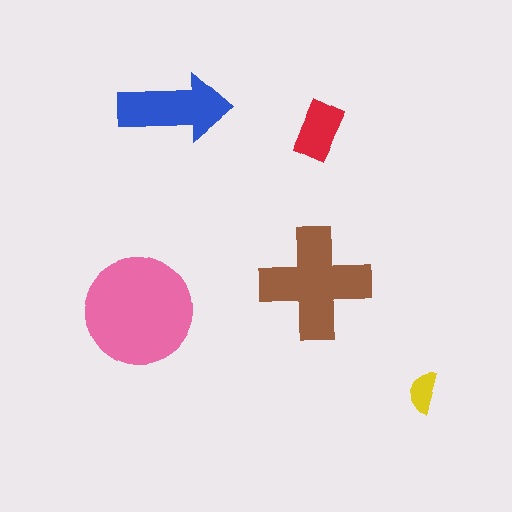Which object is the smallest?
The yellow semicircle.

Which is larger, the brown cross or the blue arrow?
The brown cross.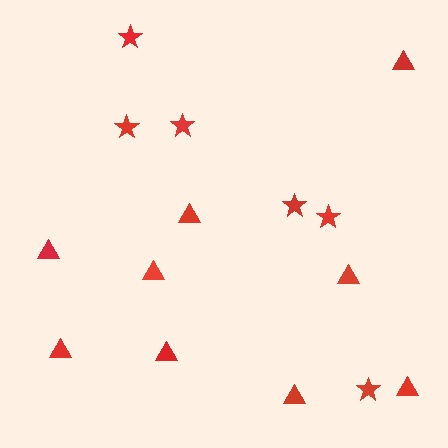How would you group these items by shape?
There are 2 groups: one group of stars (6) and one group of triangles (9).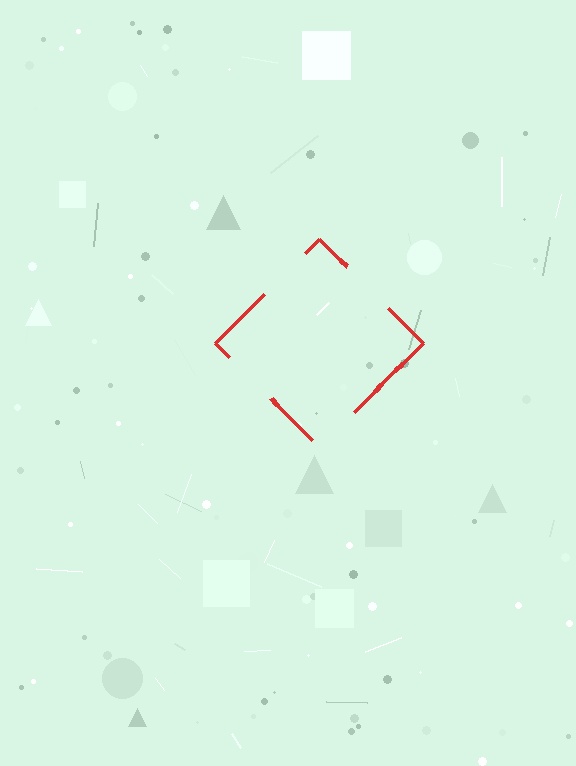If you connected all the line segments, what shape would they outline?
They would outline a diamond.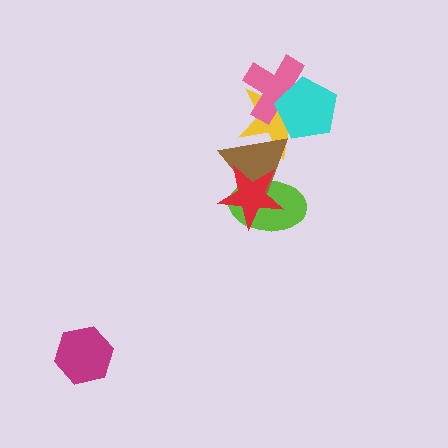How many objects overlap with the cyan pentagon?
2 objects overlap with the cyan pentagon.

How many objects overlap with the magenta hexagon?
0 objects overlap with the magenta hexagon.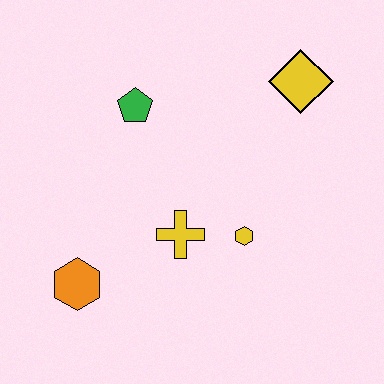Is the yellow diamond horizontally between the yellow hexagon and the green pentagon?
No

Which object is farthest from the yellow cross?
The yellow diamond is farthest from the yellow cross.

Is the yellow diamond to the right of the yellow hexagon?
Yes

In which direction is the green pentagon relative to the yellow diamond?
The green pentagon is to the left of the yellow diamond.